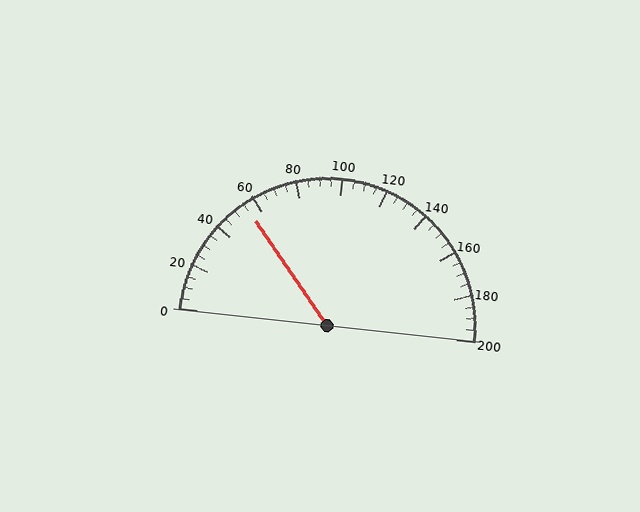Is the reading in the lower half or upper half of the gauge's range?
The reading is in the lower half of the range (0 to 200).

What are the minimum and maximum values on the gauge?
The gauge ranges from 0 to 200.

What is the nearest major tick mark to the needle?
The nearest major tick mark is 60.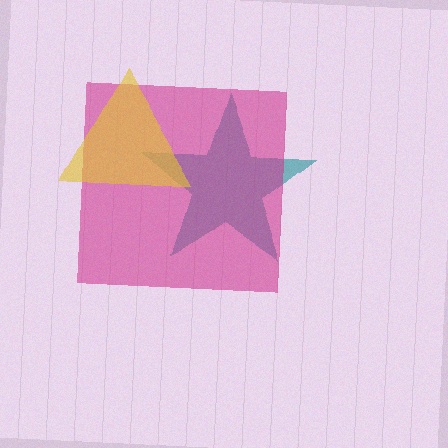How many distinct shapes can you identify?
There are 3 distinct shapes: a teal star, a magenta square, a yellow triangle.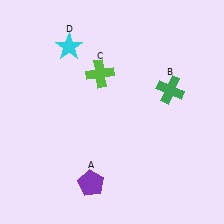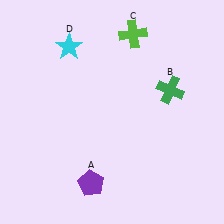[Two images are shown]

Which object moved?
The lime cross (C) moved up.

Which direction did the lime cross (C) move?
The lime cross (C) moved up.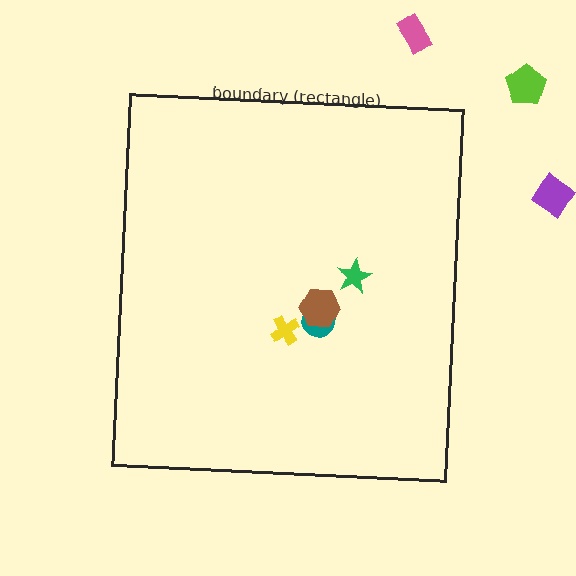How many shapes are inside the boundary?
4 inside, 3 outside.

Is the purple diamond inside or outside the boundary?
Outside.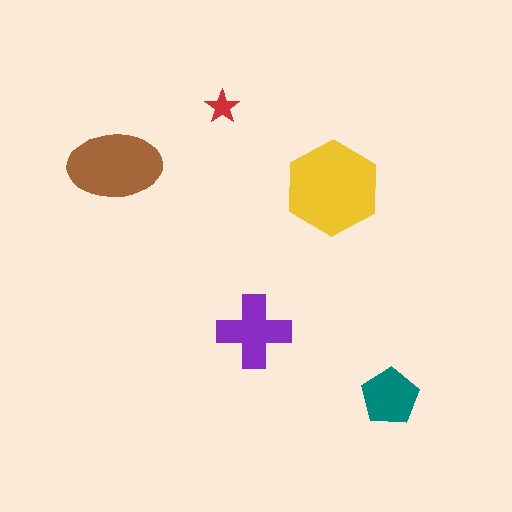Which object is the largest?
The yellow hexagon.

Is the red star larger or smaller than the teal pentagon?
Smaller.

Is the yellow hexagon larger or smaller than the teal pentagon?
Larger.